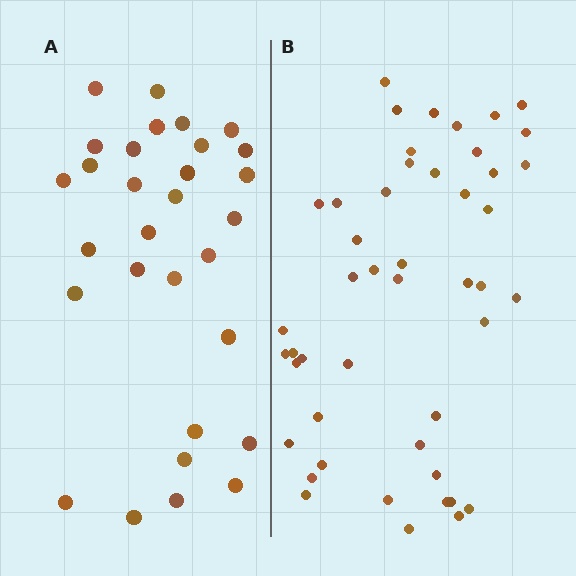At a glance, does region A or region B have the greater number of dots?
Region B (the right region) has more dots.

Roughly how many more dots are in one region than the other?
Region B has approximately 15 more dots than region A.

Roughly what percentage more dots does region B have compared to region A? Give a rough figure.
About 55% more.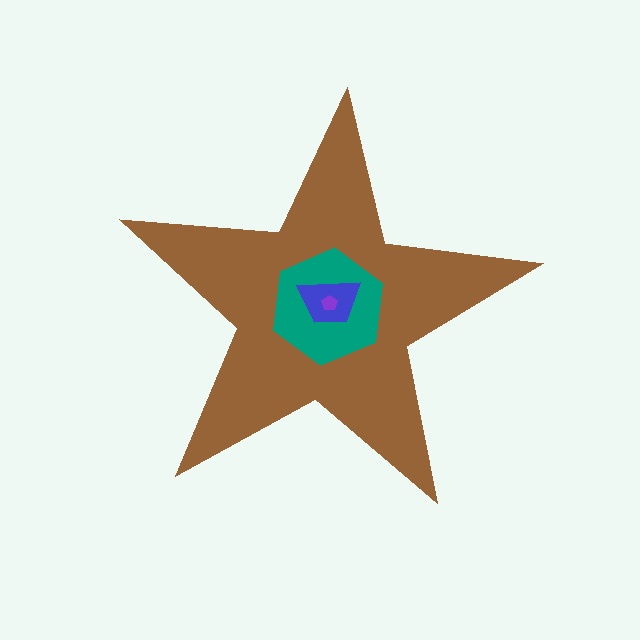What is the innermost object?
The purple pentagon.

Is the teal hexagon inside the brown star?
Yes.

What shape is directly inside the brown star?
The teal hexagon.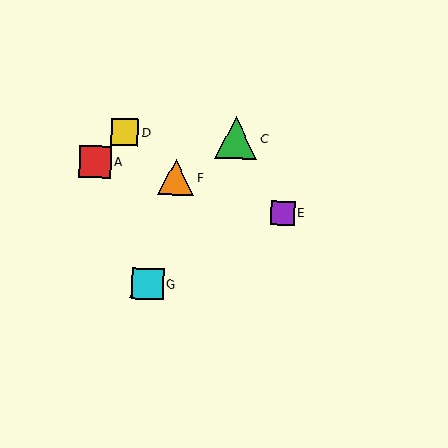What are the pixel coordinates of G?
Object G is at (148, 284).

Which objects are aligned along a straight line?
Objects B, E, G are aligned along a straight line.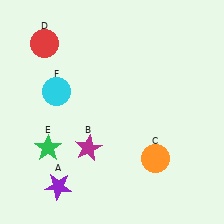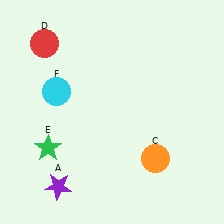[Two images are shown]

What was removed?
The magenta star (B) was removed in Image 2.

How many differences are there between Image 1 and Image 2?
There is 1 difference between the two images.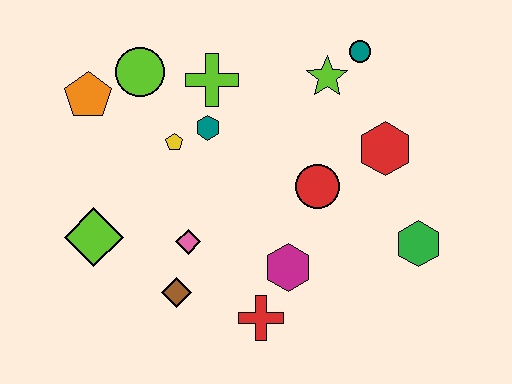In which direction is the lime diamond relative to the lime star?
The lime diamond is to the left of the lime star.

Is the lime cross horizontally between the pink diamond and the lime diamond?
No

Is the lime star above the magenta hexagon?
Yes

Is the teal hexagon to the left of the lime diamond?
No